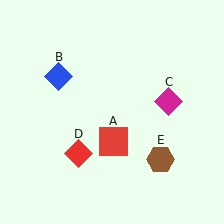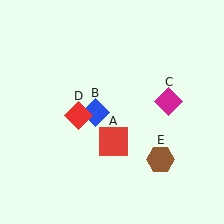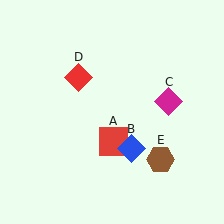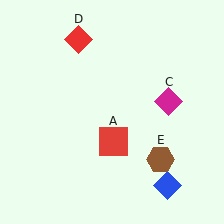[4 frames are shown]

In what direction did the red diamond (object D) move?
The red diamond (object D) moved up.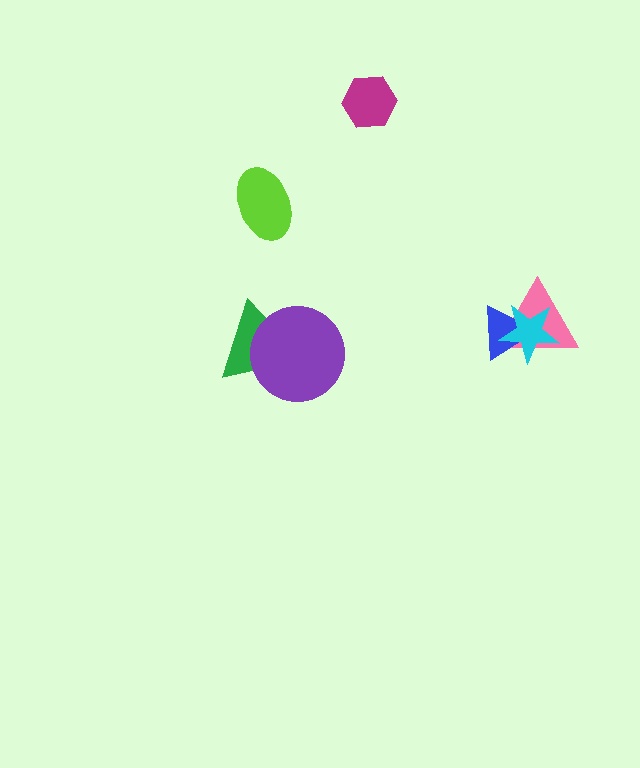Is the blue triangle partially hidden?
Yes, it is partially covered by another shape.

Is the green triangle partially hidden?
Yes, it is partially covered by another shape.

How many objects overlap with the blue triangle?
2 objects overlap with the blue triangle.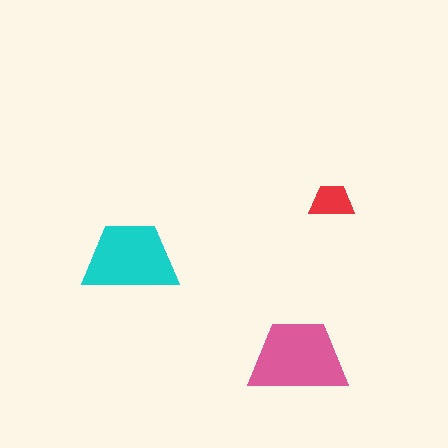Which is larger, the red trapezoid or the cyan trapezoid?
The cyan one.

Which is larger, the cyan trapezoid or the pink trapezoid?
The pink one.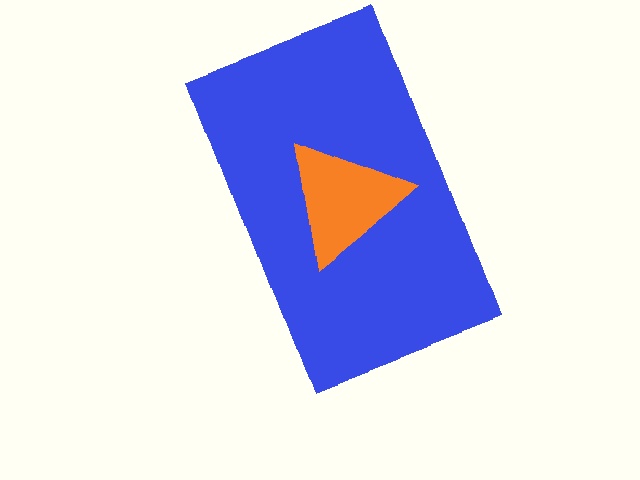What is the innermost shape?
The orange triangle.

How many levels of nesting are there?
2.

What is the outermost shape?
The blue rectangle.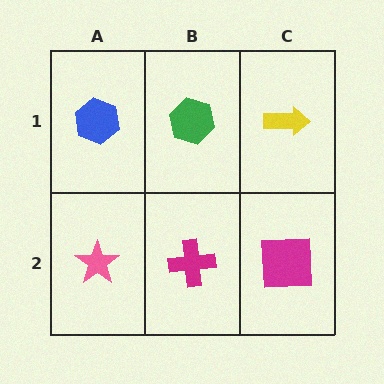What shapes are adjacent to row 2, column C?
A yellow arrow (row 1, column C), a magenta cross (row 2, column B).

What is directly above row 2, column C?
A yellow arrow.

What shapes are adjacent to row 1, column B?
A magenta cross (row 2, column B), a blue hexagon (row 1, column A), a yellow arrow (row 1, column C).